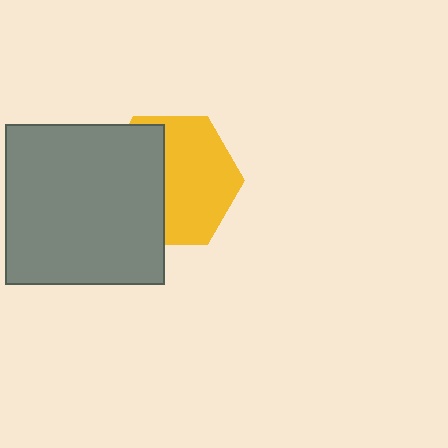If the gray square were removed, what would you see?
You would see the complete yellow hexagon.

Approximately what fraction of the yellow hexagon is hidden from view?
Roughly 44% of the yellow hexagon is hidden behind the gray square.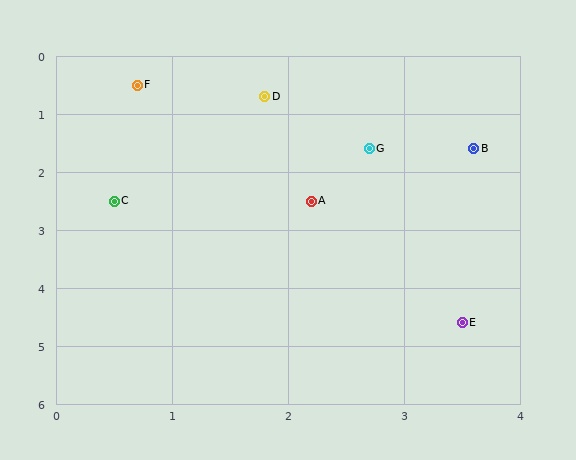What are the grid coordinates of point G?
Point G is at approximately (2.7, 1.6).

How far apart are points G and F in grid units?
Points G and F are about 2.3 grid units apart.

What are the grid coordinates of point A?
Point A is at approximately (2.2, 2.5).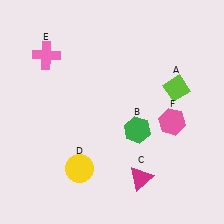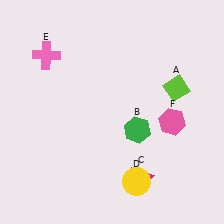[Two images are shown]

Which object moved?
The yellow circle (D) moved right.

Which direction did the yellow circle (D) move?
The yellow circle (D) moved right.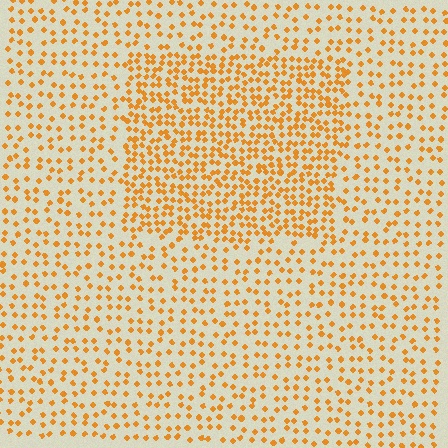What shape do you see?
I see a rectangle.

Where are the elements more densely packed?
The elements are more densely packed inside the rectangle boundary.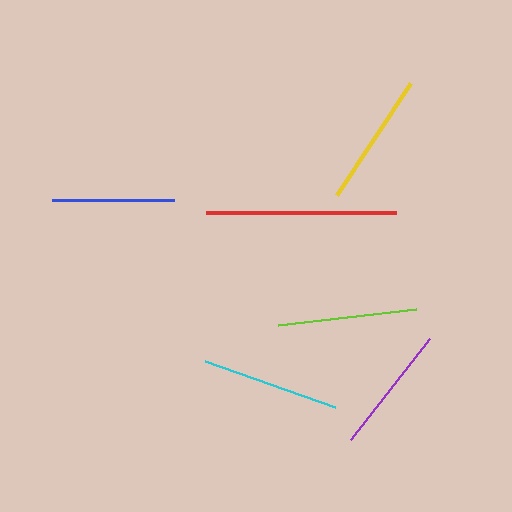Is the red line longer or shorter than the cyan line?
The red line is longer than the cyan line.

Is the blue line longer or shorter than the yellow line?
The yellow line is longer than the blue line.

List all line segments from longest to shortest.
From longest to shortest: red, lime, cyan, yellow, purple, blue.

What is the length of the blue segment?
The blue segment is approximately 121 pixels long.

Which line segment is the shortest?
The blue line is the shortest at approximately 121 pixels.